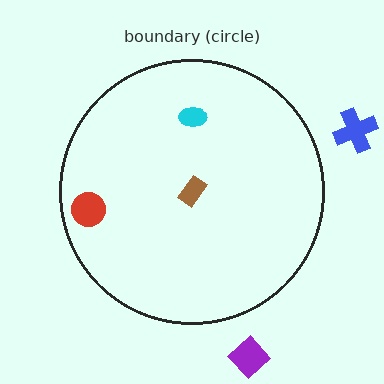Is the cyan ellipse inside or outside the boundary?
Inside.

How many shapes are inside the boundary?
3 inside, 2 outside.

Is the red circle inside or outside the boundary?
Inside.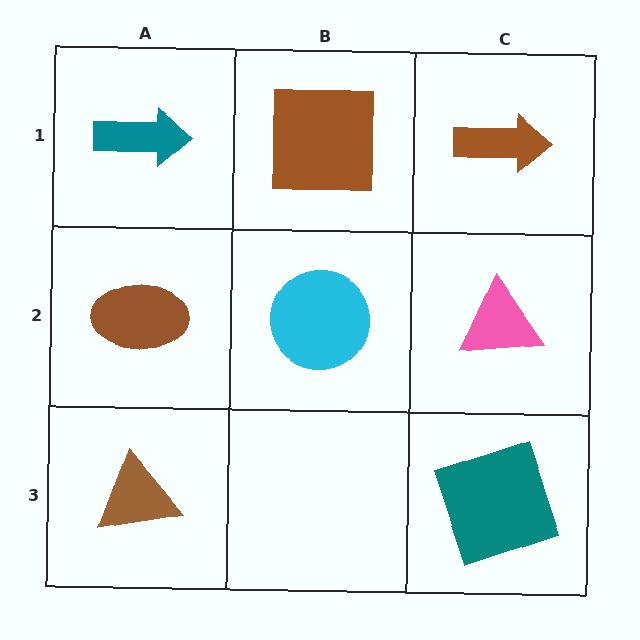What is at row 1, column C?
A brown arrow.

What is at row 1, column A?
A teal arrow.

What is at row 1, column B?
A brown square.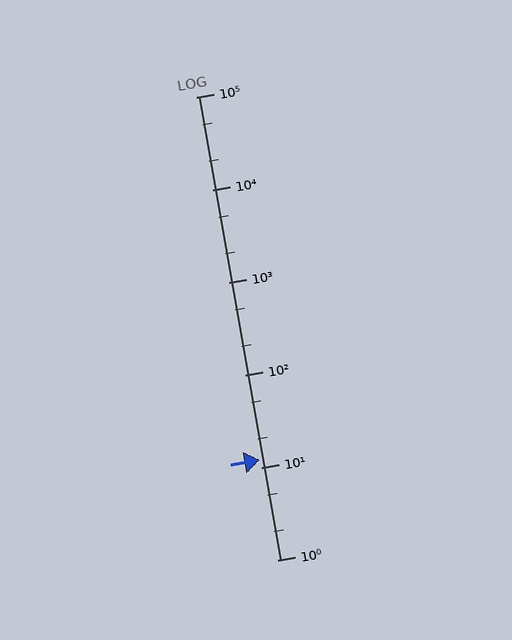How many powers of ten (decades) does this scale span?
The scale spans 5 decades, from 1 to 100000.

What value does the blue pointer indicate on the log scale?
The pointer indicates approximately 12.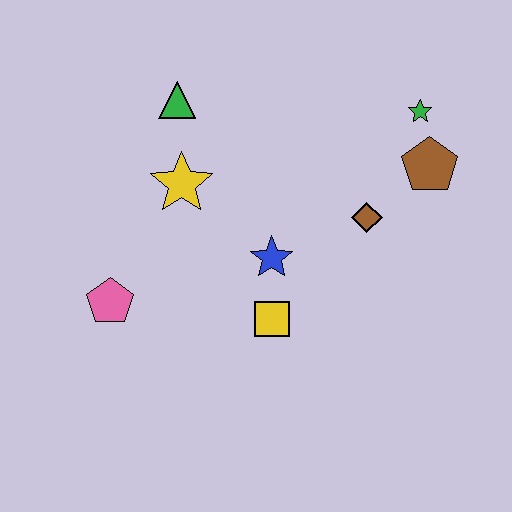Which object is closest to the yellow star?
The green triangle is closest to the yellow star.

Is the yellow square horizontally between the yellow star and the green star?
Yes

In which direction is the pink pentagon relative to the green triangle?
The pink pentagon is below the green triangle.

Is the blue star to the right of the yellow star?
Yes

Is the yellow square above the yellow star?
No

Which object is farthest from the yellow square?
The green star is farthest from the yellow square.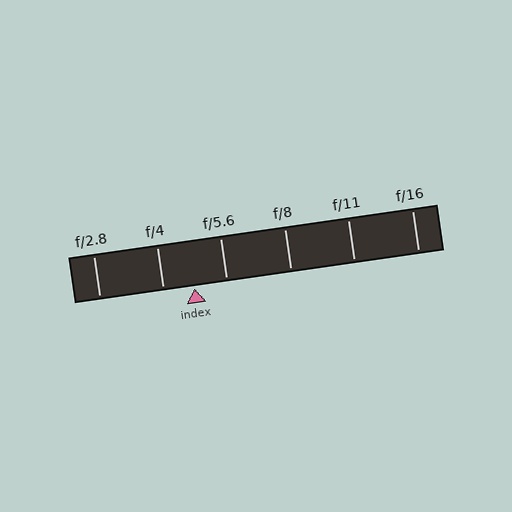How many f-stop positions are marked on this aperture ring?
There are 6 f-stop positions marked.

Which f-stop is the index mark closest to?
The index mark is closest to f/4.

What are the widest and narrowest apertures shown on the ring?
The widest aperture shown is f/2.8 and the narrowest is f/16.